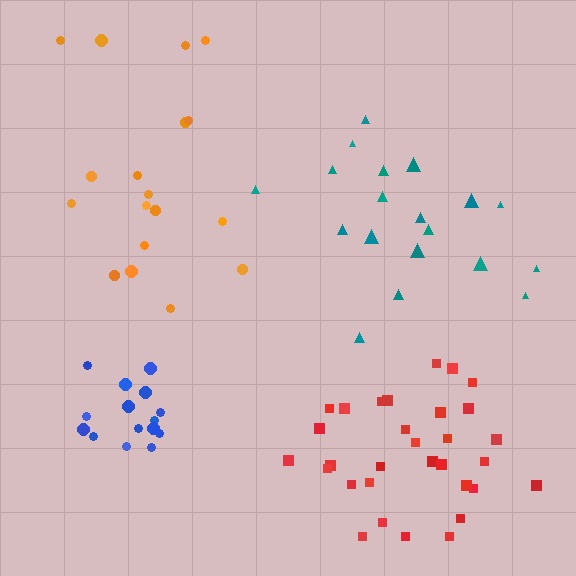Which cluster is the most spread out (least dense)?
Orange.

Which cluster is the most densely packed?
Blue.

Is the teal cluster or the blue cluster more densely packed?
Blue.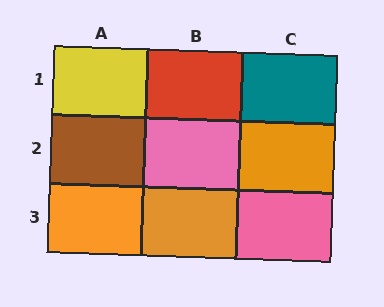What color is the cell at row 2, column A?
Brown.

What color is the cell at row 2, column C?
Orange.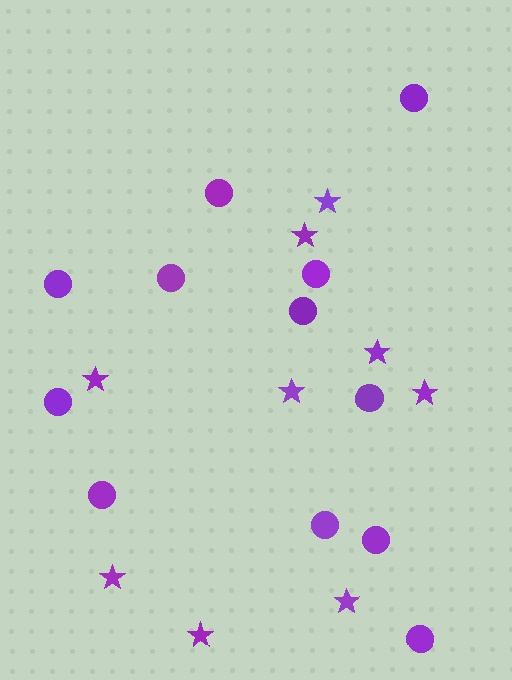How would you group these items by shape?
There are 2 groups: one group of stars (9) and one group of circles (12).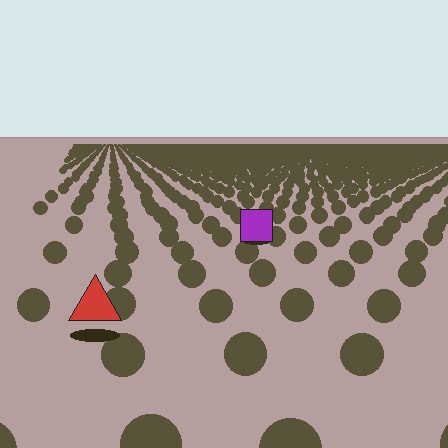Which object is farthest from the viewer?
The purple square is farthest from the viewer. It appears smaller and the ground texture around it is denser.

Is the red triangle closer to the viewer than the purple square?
Yes. The red triangle is closer — you can tell from the texture gradient: the ground texture is coarser near it.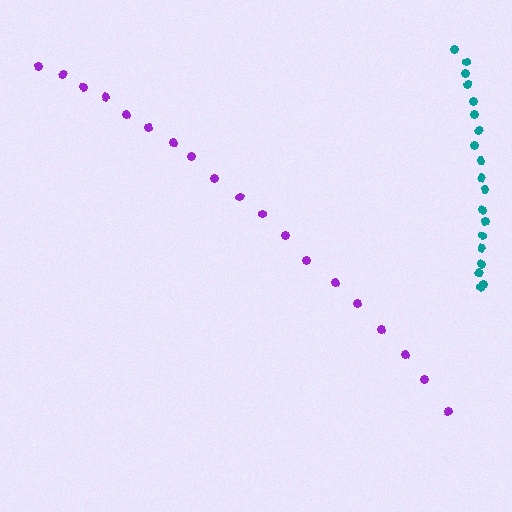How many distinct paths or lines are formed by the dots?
There are 2 distinct paths.